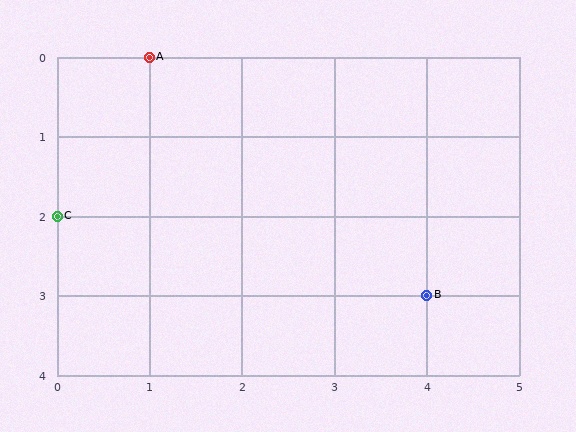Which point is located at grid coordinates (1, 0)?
Point A is at (1, 0).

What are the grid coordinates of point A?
Point A is at grid coordinates (1, 0).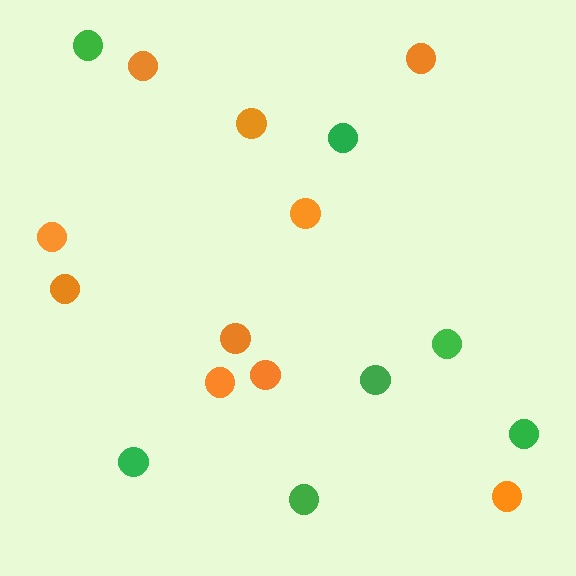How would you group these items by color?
There are 2 groups: one group of orange circles (10) and one group of green circles (7).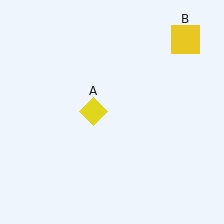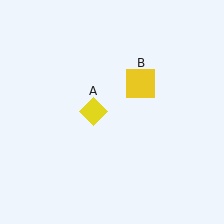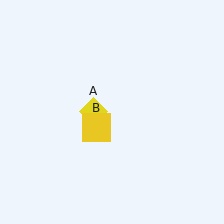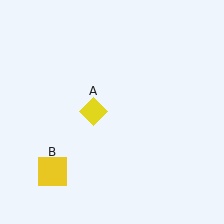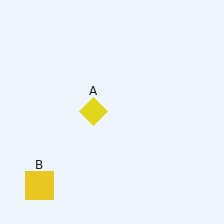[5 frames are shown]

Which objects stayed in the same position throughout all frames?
Yellow diamond (object A) remained stationary.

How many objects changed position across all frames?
1 object changed position: yellow square (object B).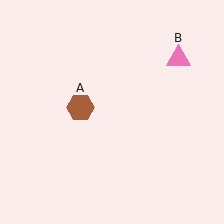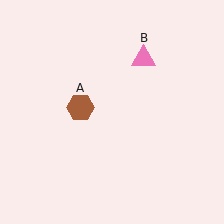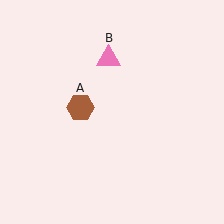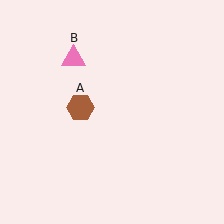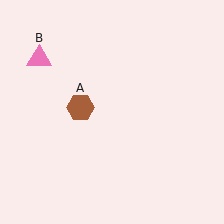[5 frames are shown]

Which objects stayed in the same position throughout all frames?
Brown hexagon (object A) remained stationary.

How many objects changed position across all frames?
1 object changed position: pink triangle (object B).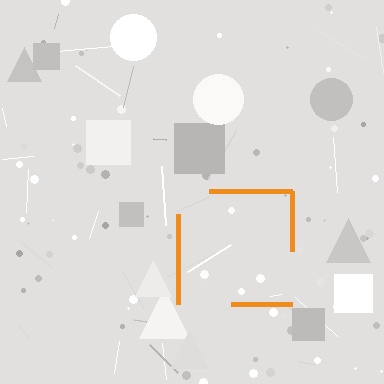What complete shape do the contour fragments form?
The contour fragments form a square.